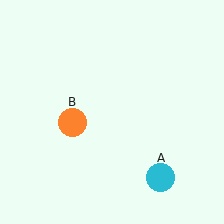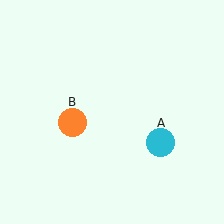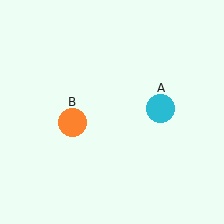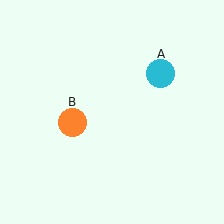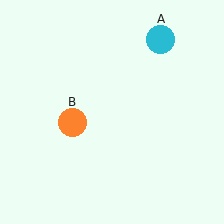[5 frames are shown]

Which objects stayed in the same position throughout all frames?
Orange circle (object B) remained stationary.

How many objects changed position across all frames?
1 object changed position: cyan circle (object A).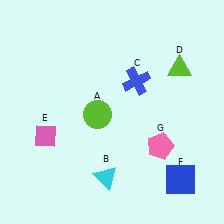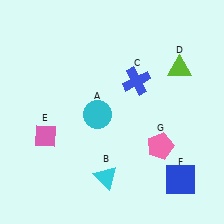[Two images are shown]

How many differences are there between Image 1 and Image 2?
There is 1 difference between the two images.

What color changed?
The circle (A) changed from lime in Image 1 to cyan in Image 2.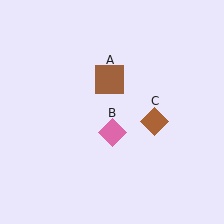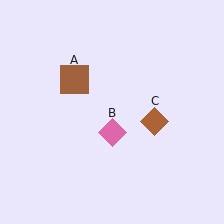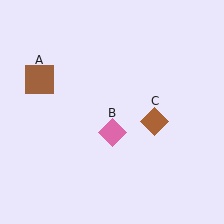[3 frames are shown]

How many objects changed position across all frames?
1 object changed position: brown square (object A).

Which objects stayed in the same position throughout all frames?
Pink diamond (object B) and brown diamond (object C) remained stationary.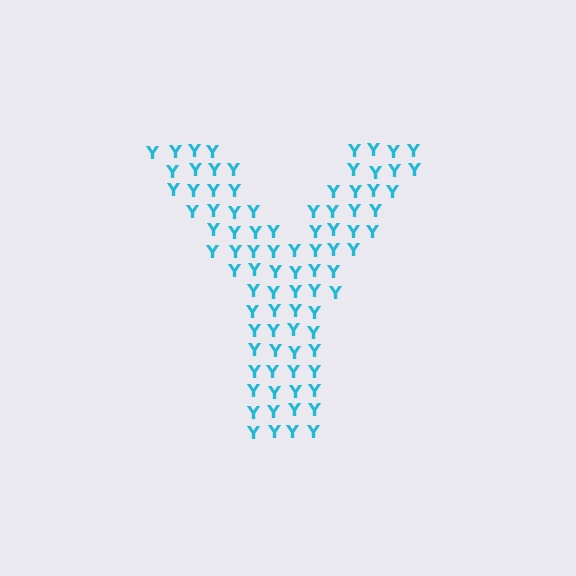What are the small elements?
The small elements are letter Y's.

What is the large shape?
The large shape is the letter Y.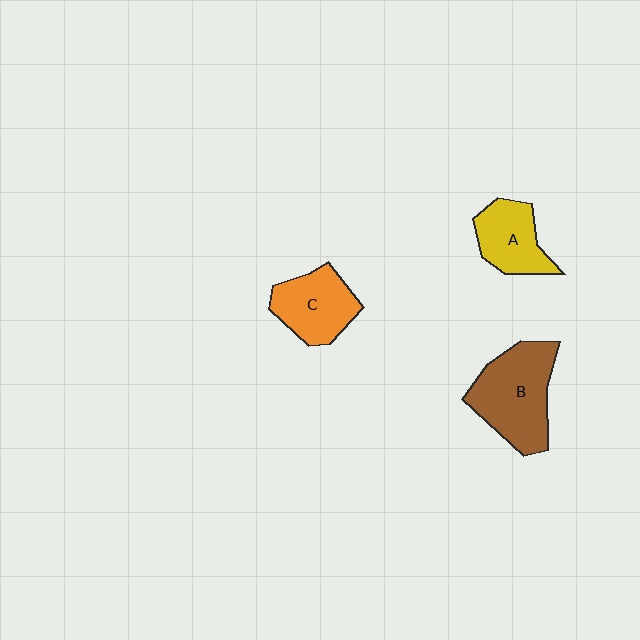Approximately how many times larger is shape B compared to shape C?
Approximately 1.4 times.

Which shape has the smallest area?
Shape A (yellow).